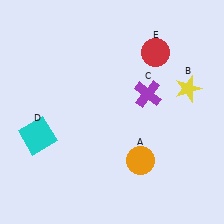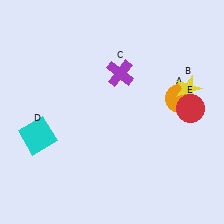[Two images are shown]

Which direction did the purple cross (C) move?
The purple cross (C) moved left.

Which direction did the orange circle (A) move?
The orange circle (A) moved up.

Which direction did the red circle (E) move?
The red circle (E) moved down.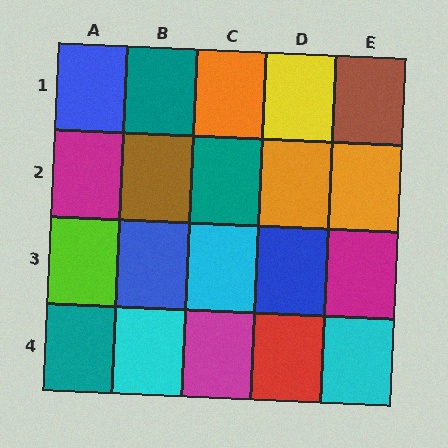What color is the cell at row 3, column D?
Blue.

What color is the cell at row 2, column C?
Teal.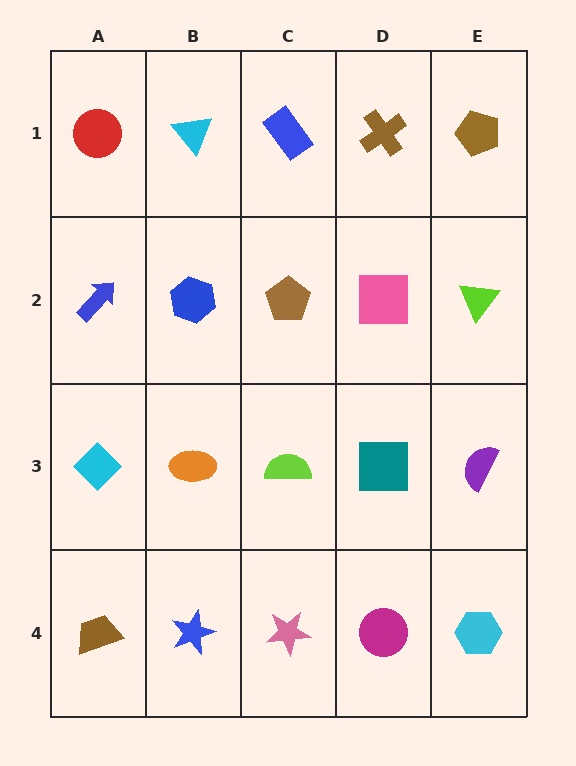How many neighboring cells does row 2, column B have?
4.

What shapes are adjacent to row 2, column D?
A brown cross (row 1, column D), a teal square (row 3, column D), a brown pentagon (row 2, column C), a lime triangle (row 2, column E).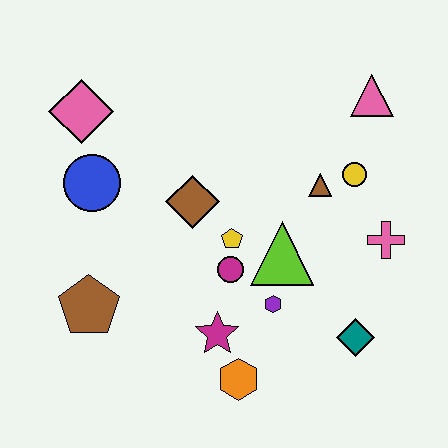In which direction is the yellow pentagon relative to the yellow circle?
The yellow pentagon is to the left of the yellow circle.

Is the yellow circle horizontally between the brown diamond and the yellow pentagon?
No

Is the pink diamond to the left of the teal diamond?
Yes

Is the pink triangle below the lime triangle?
No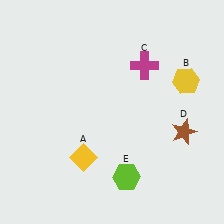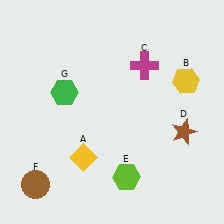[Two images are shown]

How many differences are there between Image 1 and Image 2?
There are 2 differences between the two images.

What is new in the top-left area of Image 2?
A green hexagon (G) was added in the top-left area of Image 2.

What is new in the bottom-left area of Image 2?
A brown circle (F) was added in the bottom-left area of Image 2.